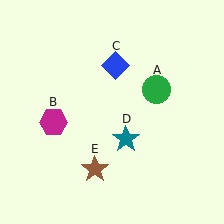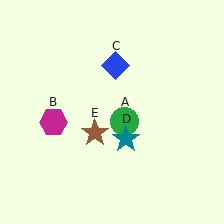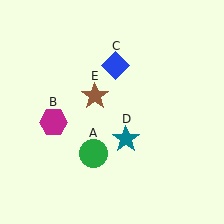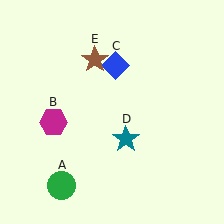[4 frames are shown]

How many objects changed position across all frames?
2 objects changed position: green circle (object A), brown star (object E).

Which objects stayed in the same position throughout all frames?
Magenta hexagon (object B) and blue diamond (object C) and teal star (object D) remained stationary.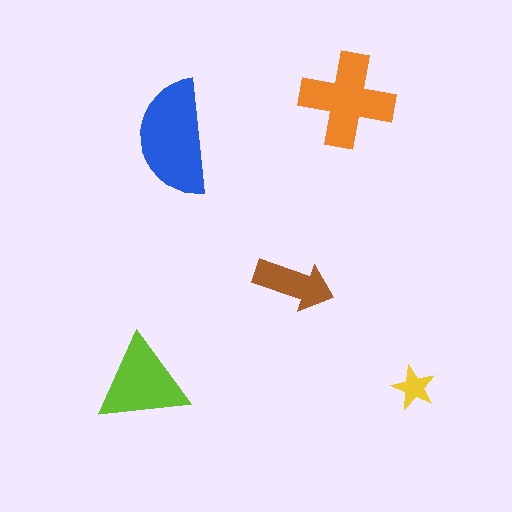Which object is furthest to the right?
The yellow star is rightmost.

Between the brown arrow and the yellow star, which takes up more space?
The brown arrow.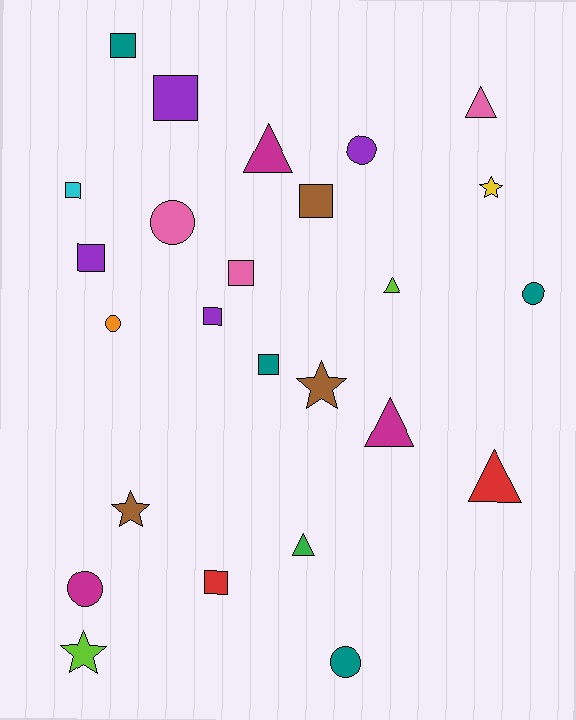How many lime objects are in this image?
There are 2 lime objects.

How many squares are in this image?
There are 9 squares.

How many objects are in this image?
There are 25 objects.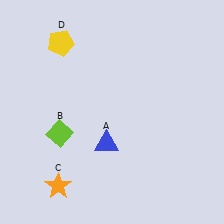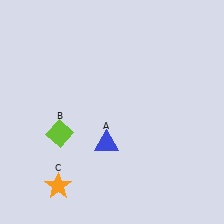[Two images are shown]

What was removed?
The yellow pentagon (D) was removed in Image 2.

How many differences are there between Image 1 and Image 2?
There is 1 difference between the two images.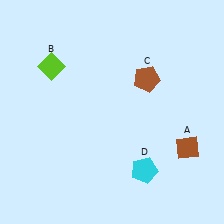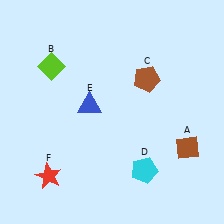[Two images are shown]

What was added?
A blue triangle (E), a red star (F) were added in Image 2.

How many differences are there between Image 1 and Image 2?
There are 2 differences between the two images.